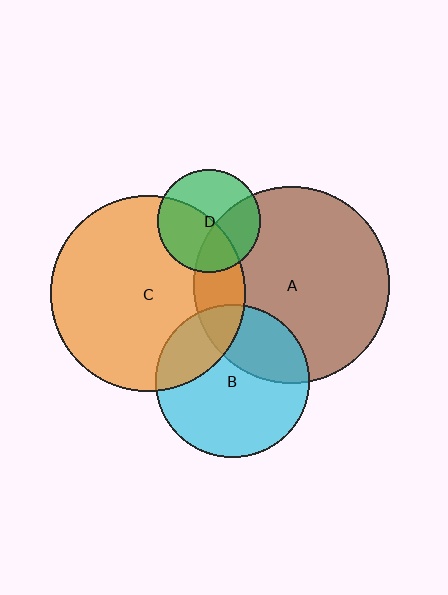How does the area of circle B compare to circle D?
Approximately 2.2 times.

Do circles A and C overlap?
Yes.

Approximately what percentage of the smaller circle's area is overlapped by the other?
Approximately 15%.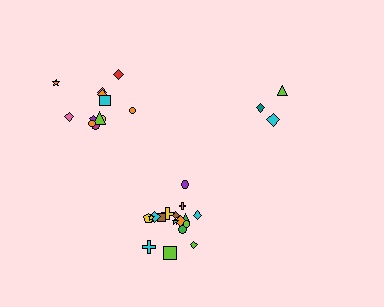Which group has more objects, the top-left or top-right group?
The top-left group.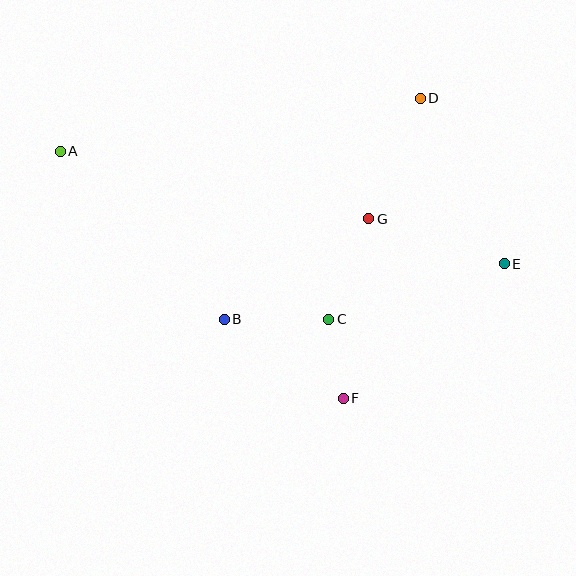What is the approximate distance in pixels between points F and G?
The distance between F and G is approximately 181 pixels.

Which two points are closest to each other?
Points C and F are closest to each other.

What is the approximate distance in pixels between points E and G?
The distance between E and G is approximately 143 pixels.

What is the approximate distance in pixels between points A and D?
The distance between A and D is approximately 364 pixels.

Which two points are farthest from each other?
Points A and E are farthest from each other.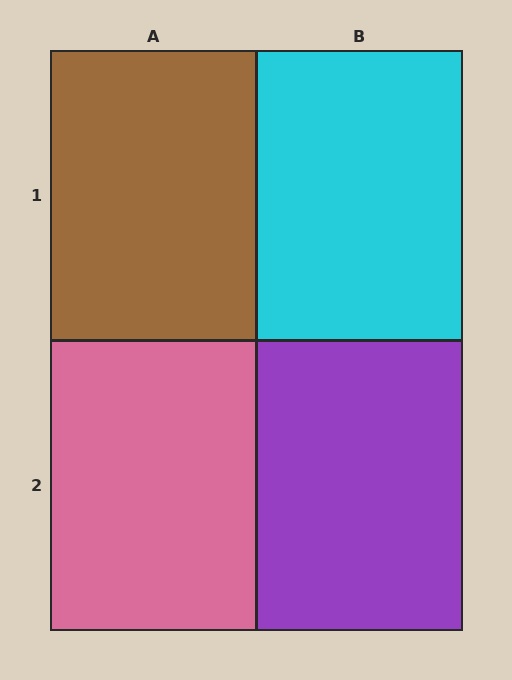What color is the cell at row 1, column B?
Cyan.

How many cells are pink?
1 cell is pink.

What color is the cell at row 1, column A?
Brown.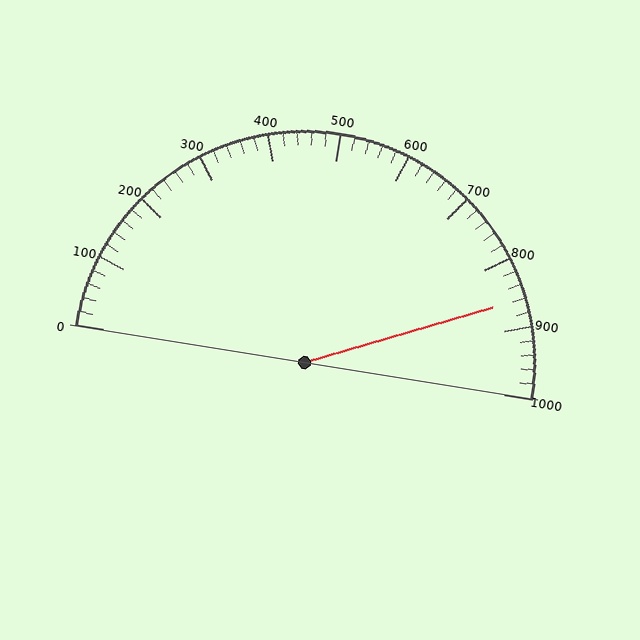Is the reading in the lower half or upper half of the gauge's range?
The reading is in the upper half of the range (0 to 1000).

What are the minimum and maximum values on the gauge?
The gauge ranges from 0 to 1000.